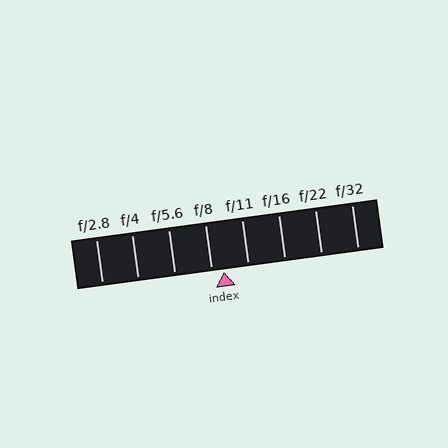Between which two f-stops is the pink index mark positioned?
The index mark is between f/8 and f/11.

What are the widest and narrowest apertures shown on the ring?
The widest aperture shown is f/2.8 and the narrowest is f/32.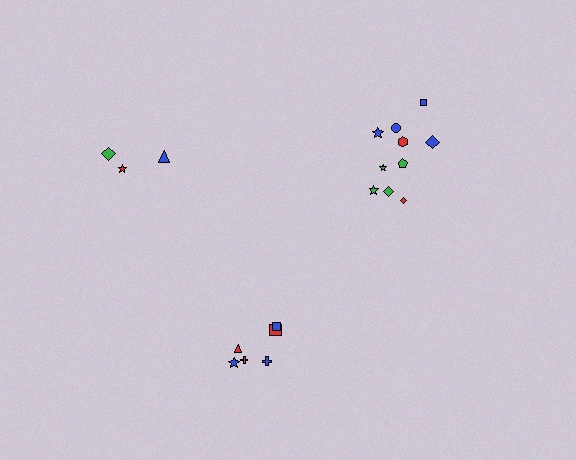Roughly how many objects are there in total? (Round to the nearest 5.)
Roughly 20 objects in total.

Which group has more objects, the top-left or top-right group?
The top-right group.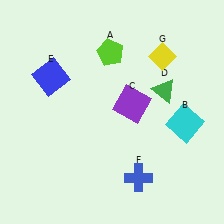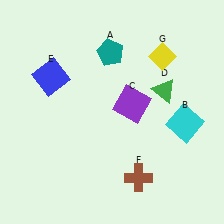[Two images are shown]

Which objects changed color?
A changed from lime to teal. F changed from blue to brown.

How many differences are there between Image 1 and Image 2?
There are 2 differences between the two images.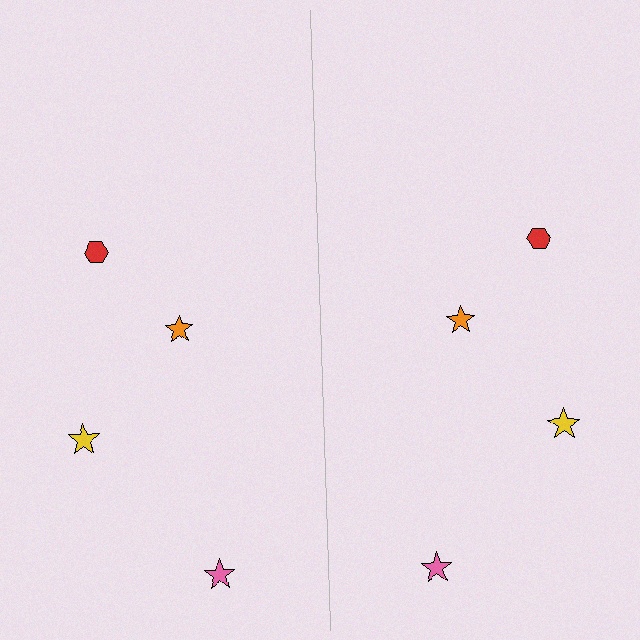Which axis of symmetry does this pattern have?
The pattern has a vertical axis of symmetry running through the center of the image.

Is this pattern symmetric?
Yes, this pattern has bilateral (reflection) symmetry.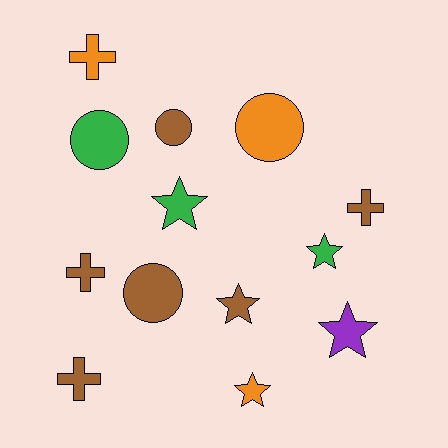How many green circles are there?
There is 1 green circle.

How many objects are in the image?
There are 13 objects.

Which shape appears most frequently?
Star, with 5 objects.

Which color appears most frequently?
Brown, with 6 objects.